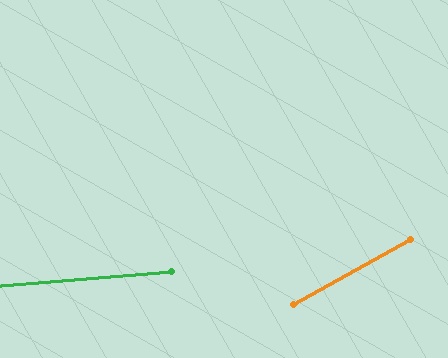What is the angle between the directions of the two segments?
Approximately 25 degrees.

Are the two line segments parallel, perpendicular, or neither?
Neither parallel nor perpendicular — they differ by about 25°.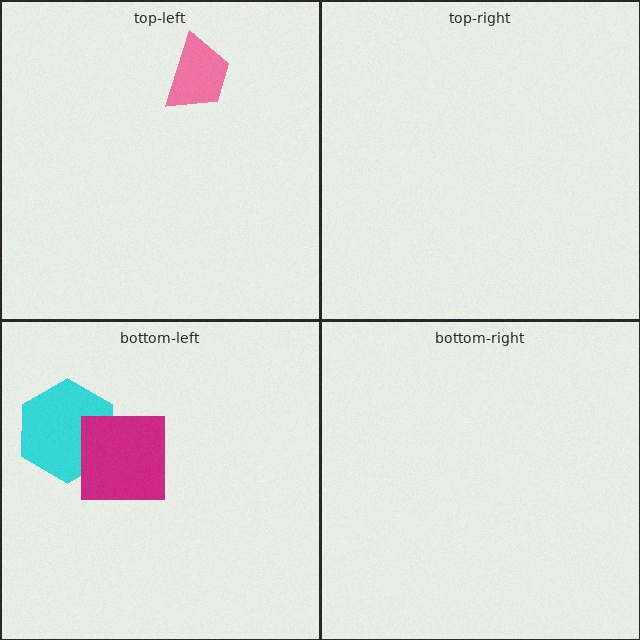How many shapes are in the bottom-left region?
2.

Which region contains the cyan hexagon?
The bottom-left region.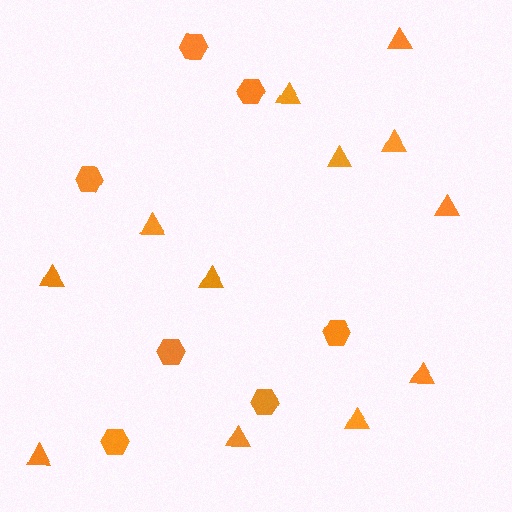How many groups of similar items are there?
There are 2 groups: one group of triangles (12) and one group of hexagons (7).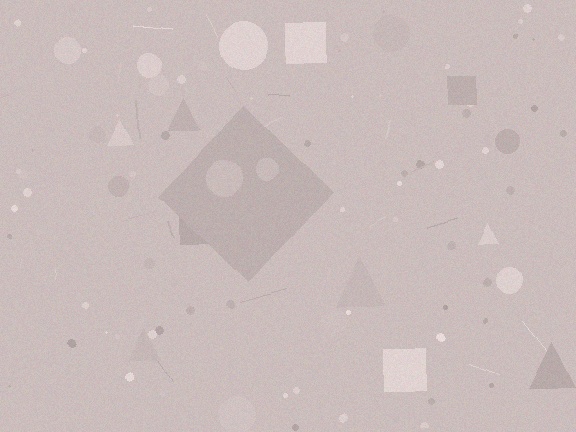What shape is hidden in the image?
A diamond is hidden in the image.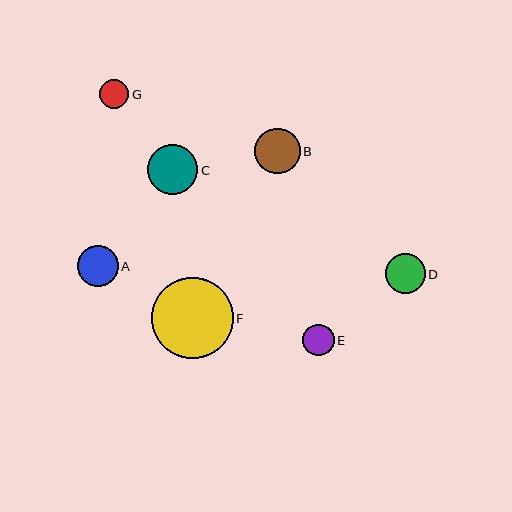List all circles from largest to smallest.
From largest to smallest: F, C, B, A, D, E, G.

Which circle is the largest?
Circle F is the largest with a size of approximately 82 pixels.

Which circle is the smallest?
Circle G is the smallest with a size of approximately 29 pixels.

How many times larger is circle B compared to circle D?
Circle B is approximately 1.1 times the size of circle D.